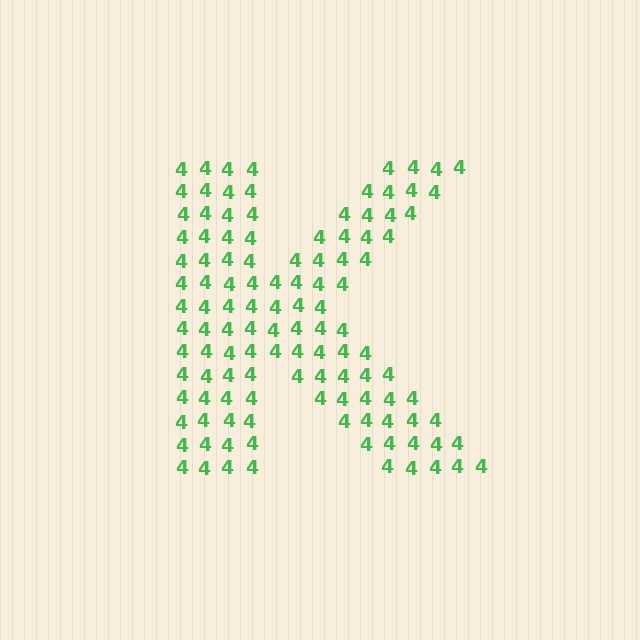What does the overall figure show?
The overall figure shows the letter K.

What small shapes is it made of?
It is made of small digit 4's.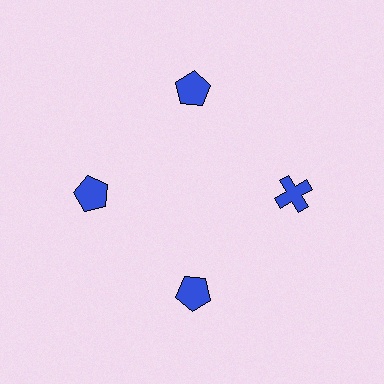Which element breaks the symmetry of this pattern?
The blue cross at roughly the 3 o'clock position breaks the symmetry. All other shapes are blue pentagons.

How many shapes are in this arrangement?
There are 4 shapes arranged in a ring pattern.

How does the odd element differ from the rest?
It has a different shape: cross instead of pentagon.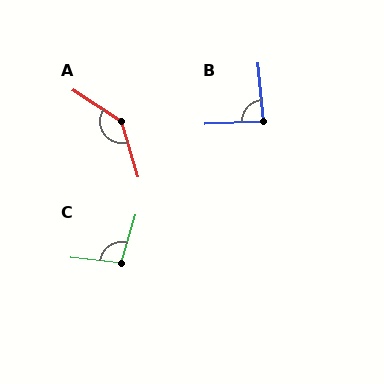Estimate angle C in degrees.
Approximately 101 degrees.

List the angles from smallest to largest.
B (87°), C (101°), A (141°).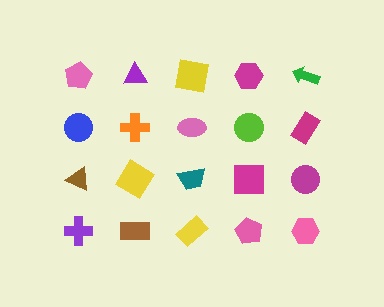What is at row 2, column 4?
A lime circle.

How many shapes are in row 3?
5 shapes.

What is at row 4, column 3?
A yellow rectangle.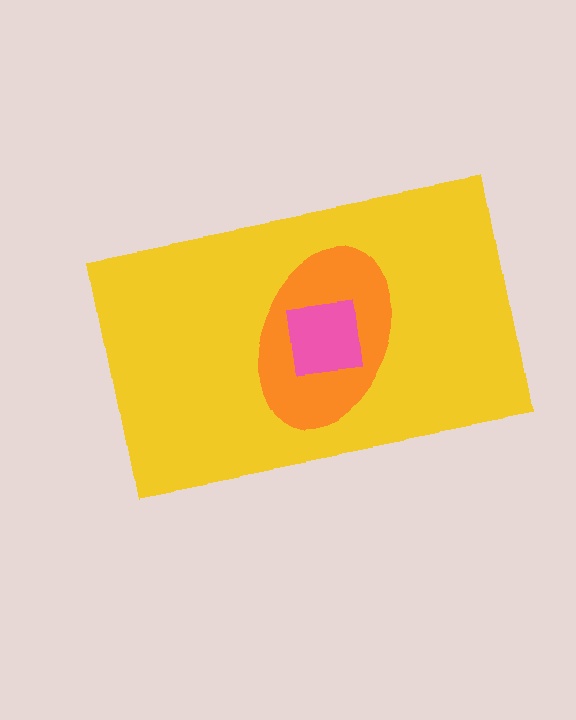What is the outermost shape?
The yellow rectangle.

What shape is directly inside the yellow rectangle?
The orange ellipse.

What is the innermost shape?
The pink square.